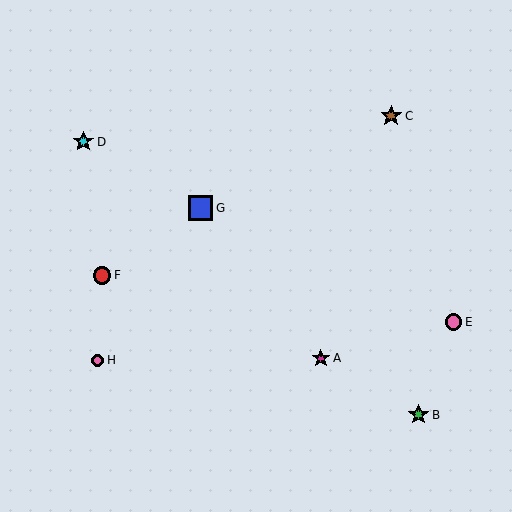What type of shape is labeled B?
Shape B is a green star.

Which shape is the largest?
The blue square (labeled G) is the largest.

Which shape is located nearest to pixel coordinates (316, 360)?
The magenta star (labeled A) at (321, 358) is nearest to that location.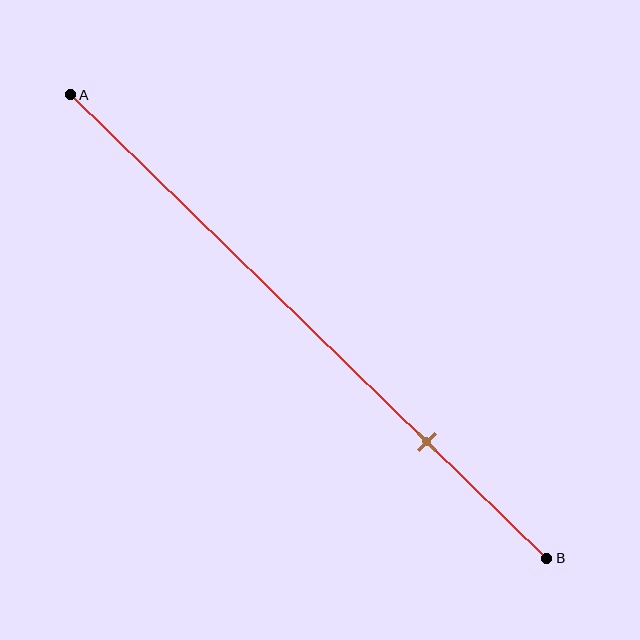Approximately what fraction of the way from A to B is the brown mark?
The brown mark is approximately 75% of the way from A to B.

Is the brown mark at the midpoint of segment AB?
No, the mark is at about 75% from A, not at the 50% midpoint.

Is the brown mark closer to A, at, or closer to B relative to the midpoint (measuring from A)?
The brown mark is closer to point B than the midpoint of segment AB.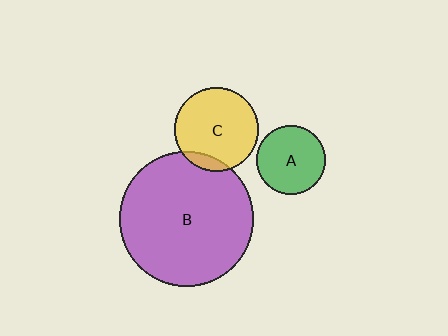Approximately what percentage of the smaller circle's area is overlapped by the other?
Approximately 10%.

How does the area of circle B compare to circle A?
Approximately 3.8 times.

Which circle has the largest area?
Circle B (purple).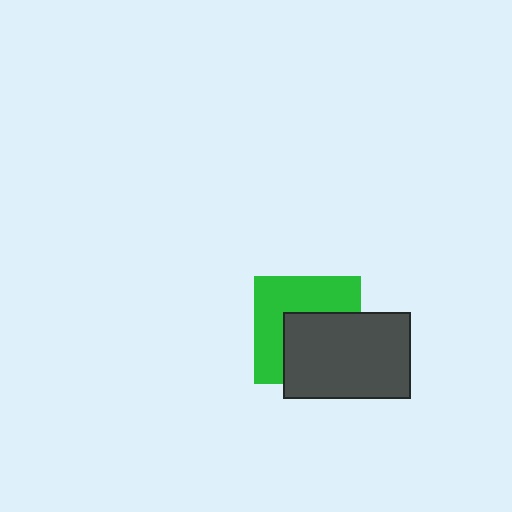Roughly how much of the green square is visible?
About half of it is visible (roughly 52%).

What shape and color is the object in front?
The object in front is a dark gray rectangle.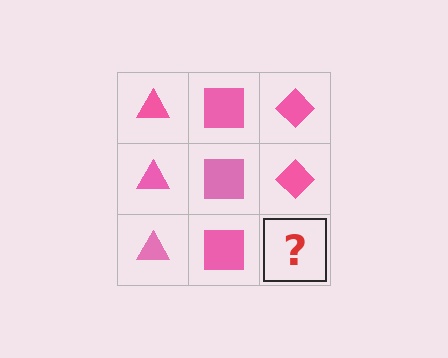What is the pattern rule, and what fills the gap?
The rule is that each column has a consistent shape. The gap should be filled with a pink diamond.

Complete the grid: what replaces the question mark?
The question mark should be replaced with a pink diamond.